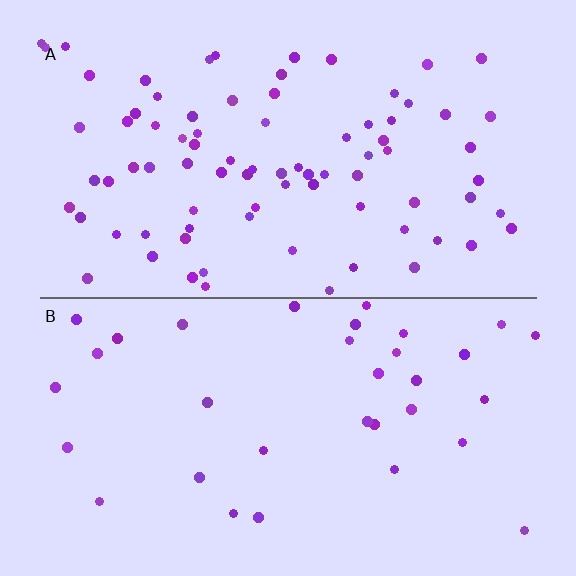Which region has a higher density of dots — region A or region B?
A (the top).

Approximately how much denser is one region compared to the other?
Approximately 2.4× — region A over region B.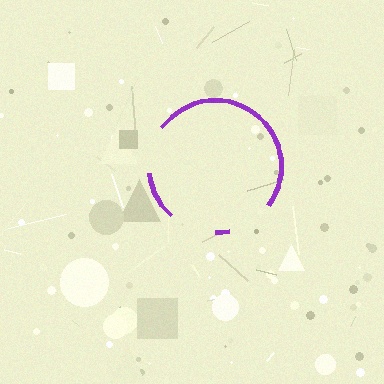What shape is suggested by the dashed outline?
The dashed outline suggests a circle.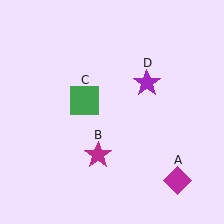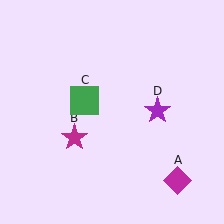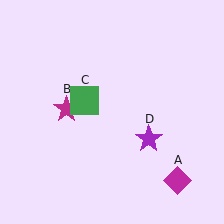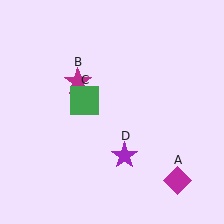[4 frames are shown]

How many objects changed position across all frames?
2 objects changed position: magenta star (object B), purple star (object D).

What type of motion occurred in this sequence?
The magenta star (object B), purple star (object D) rotated clockwise around the center of the scene.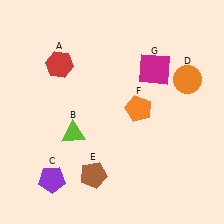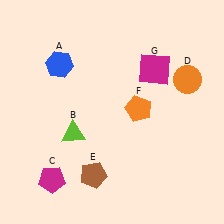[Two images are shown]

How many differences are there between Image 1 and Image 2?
There are 2 differences between the two images.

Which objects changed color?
A changed from red to blue. C changed from purple to magenta.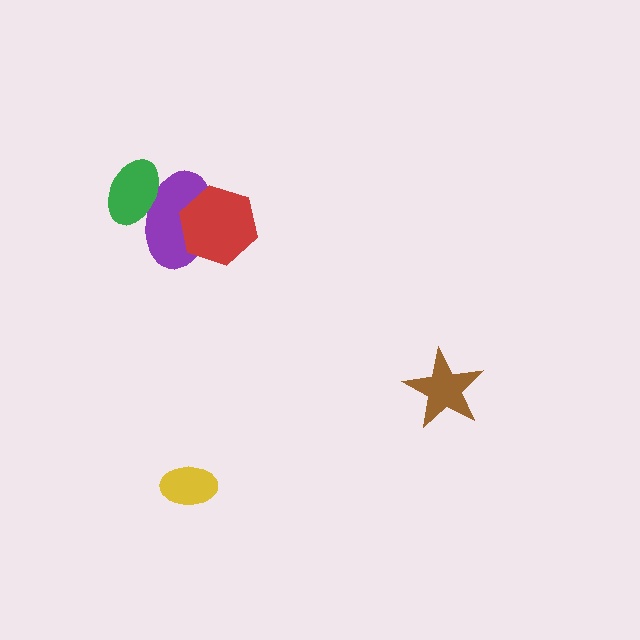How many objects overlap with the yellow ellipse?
0 objects overlap with the yellow ellipse.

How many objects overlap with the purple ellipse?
2 objects overlap with the purple ellipse.